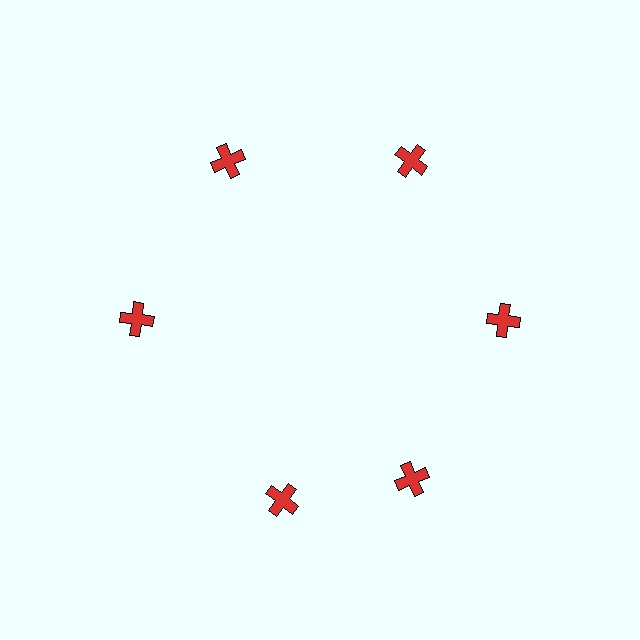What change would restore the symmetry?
The symmetry would be restored by rotating it back into even spacing with its neighbors so that all 6 crosses sit at equal angles and equal distance from the center.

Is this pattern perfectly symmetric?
No. The 6 red crosses are arranged in a ring, but one element near the 7 o'clock position is rotated out of alignment along the ring, breaking the 6-fold rotational symmetry.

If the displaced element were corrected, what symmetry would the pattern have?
It would have 6-fold rotational symmetry — the pattern would map onto itself every 60 degrees.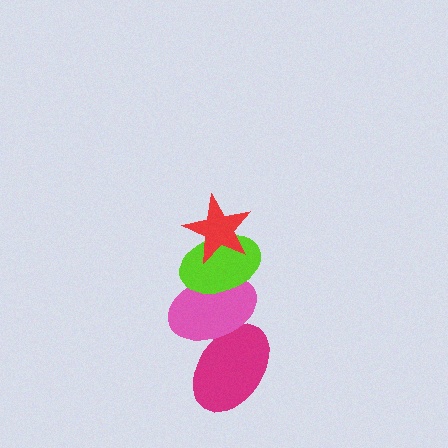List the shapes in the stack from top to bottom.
From top to bottom: the red star, the lime ellipse, the pink ellipse, the magenta ellipse.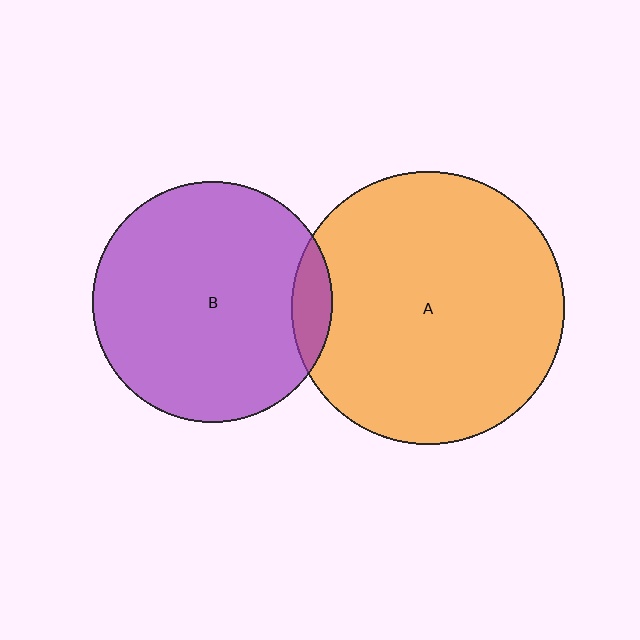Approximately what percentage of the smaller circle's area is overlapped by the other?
Approximately 10%.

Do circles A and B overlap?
Yes.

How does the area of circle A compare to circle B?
Approximately 1.3 times.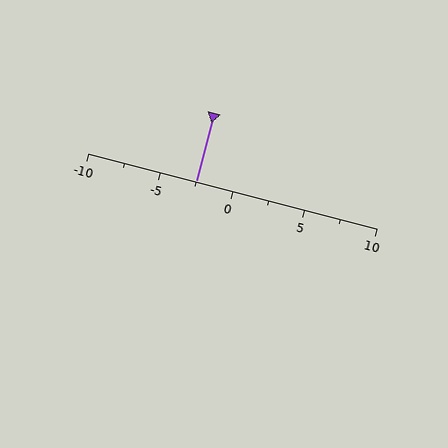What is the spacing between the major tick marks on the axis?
The major ticks are spaced 5 apart.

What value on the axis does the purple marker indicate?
The marker indicates approximately -2.5.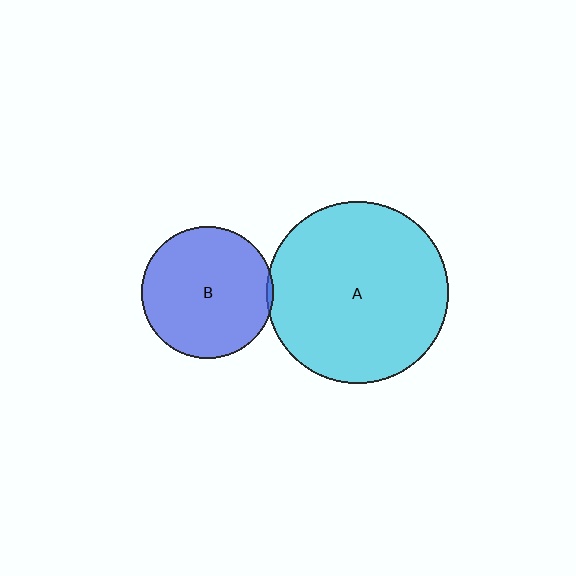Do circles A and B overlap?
Yes.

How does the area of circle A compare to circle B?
Approximately 1.9 times.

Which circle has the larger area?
Circle A (cyan).